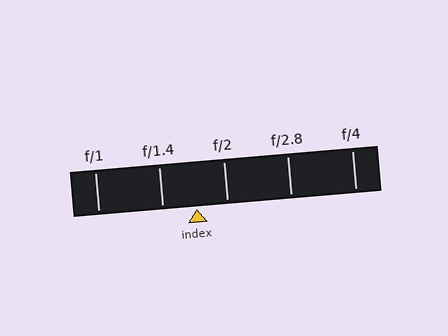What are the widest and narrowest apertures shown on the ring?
The widest aperture shown is f/1 and the narrowest is f/4.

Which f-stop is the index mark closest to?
The index mark is closest to f/2.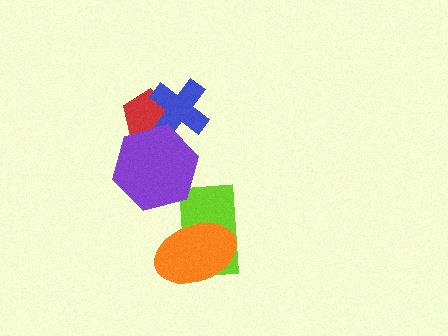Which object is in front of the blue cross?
The purple hexagon is in front of the blue cross.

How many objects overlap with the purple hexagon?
2 objects overlap with the purple hexagon.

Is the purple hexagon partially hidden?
No, no other shape covers it.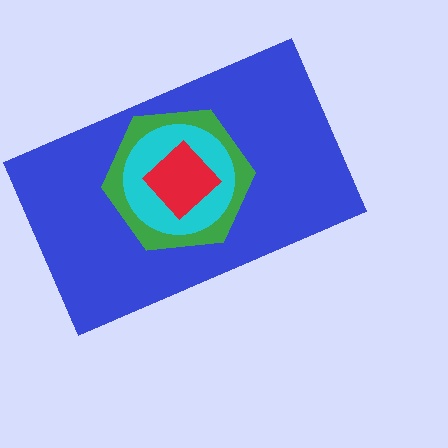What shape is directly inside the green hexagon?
The cyan circle.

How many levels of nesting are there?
4.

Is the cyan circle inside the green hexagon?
Yes.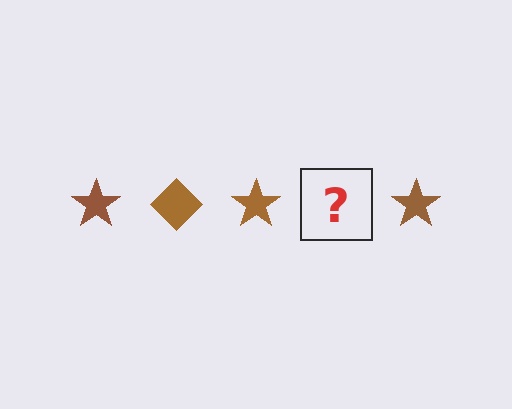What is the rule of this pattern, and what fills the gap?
The rule is that the pattern cycles through star, diamond shapes in brown. The gap should be filled with a brown diamond.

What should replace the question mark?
The question mark should be replaced with a brown diamond.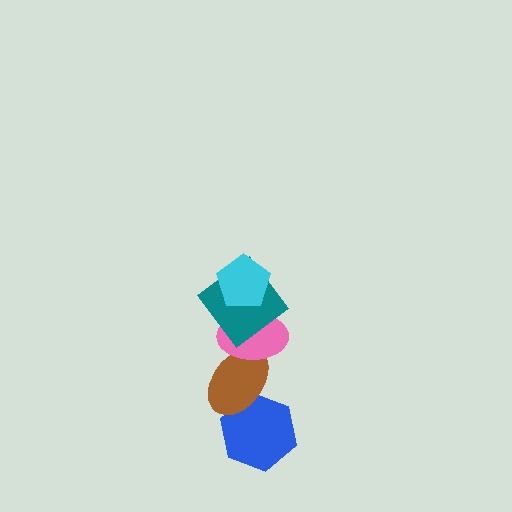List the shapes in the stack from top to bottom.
From top to bottom: the cyan pentagon, the teal diamond, the pink ellipse, the brown ellipse, the blue hexagon.